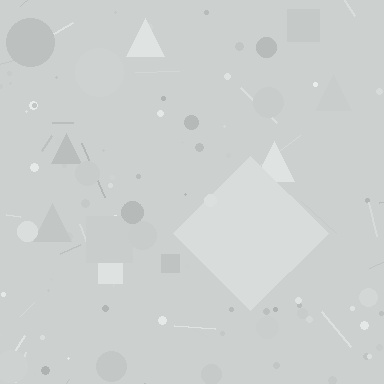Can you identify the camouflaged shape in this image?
The camouflaged shape is a diamond.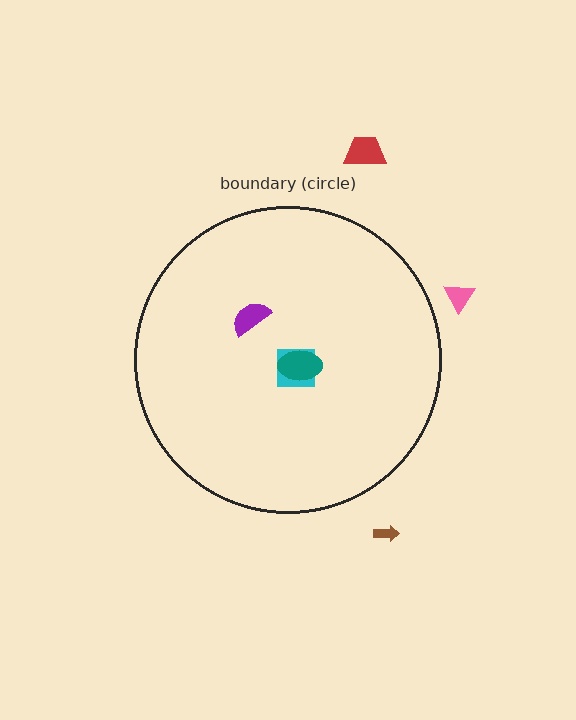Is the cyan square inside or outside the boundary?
Inside.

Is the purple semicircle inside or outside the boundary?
Inside.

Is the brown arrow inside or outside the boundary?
Outside.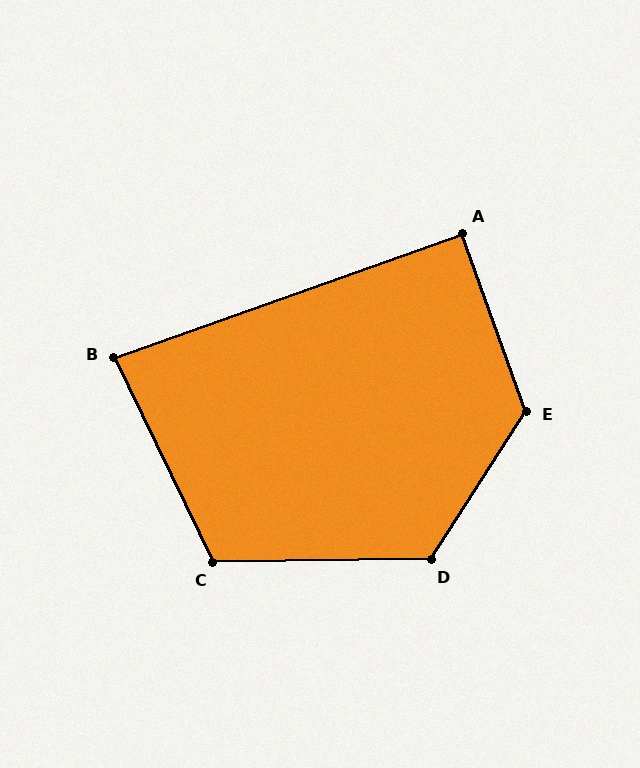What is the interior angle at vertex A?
Approximately 90 degrees (approximately right).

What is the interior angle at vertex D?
Approximately 123 degrees (obtuse).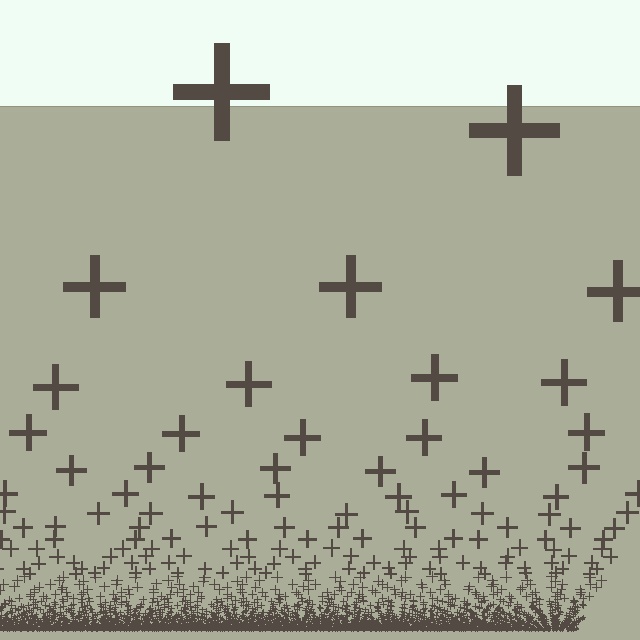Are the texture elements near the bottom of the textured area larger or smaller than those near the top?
Smaller. The gradient is inverted — elements near the bottom are smaller and denser.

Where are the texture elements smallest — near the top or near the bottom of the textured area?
Near the bottom.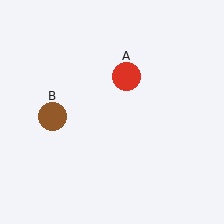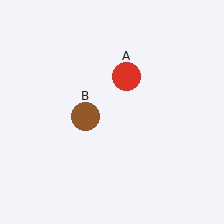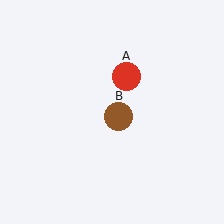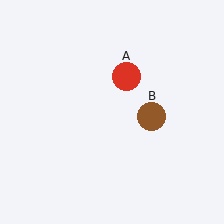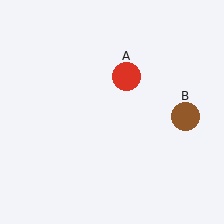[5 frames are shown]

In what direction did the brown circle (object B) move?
The brown circle (object B) moved right.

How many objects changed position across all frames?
1 object changed position: brown circle (object B).